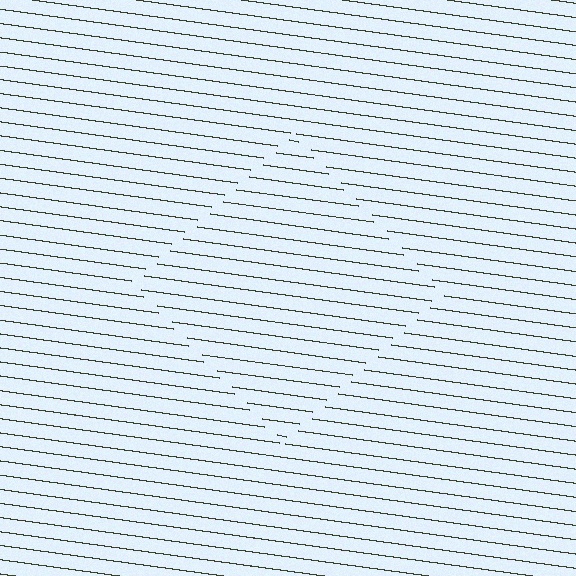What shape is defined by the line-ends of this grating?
An illusory square. The interior of the shape contains the same grating, shifted by half a period — the contour is defined by the phase discontinuity where line-ends from the inner and outer gratings abut.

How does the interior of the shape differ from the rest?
The interior of the shape contains the same grating, shifted by half a period — the contour is defined by the phase discontinuity where line-ends from the inner and outer gratings abut.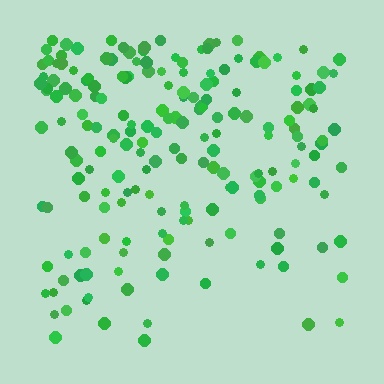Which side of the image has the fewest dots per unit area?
The bottom.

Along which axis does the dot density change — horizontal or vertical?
Vertical.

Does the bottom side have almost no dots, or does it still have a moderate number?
Still a moderate number, just noticeably fewer than the top.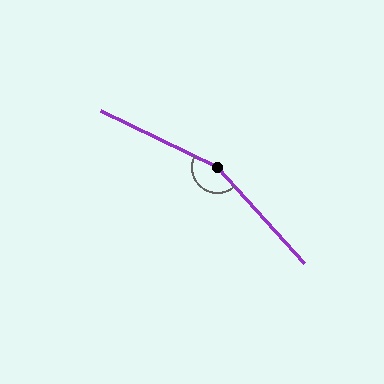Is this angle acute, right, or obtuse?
It is obtuse.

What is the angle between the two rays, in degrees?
Approximately 158 degrees.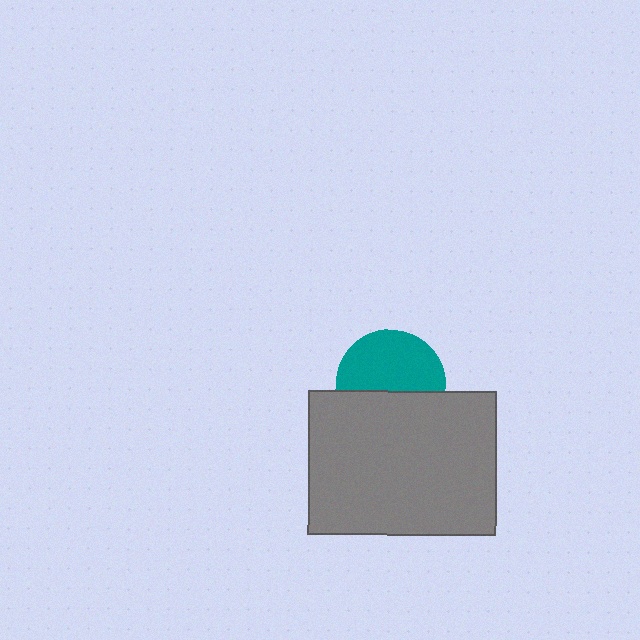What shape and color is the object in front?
The object in front is a gray rectangle.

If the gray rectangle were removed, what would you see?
You would see the complete teal circle.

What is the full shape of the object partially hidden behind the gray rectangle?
The partially hidden object is a teal circle.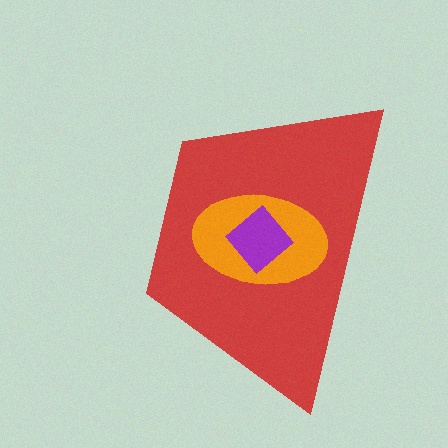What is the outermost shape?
The red trapezoid.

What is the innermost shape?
The purple diamond.